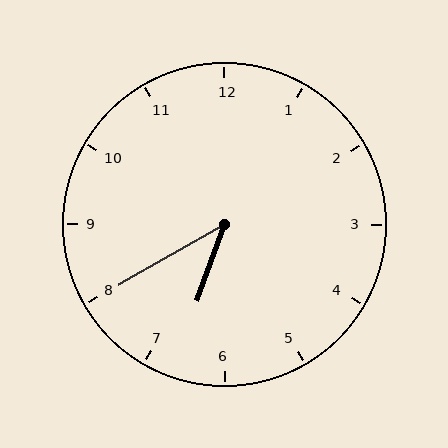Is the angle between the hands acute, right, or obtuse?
It is acute.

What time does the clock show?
6:40.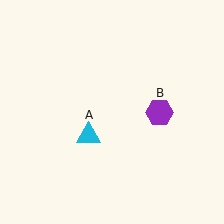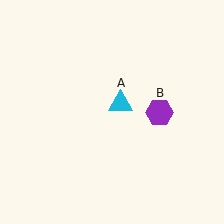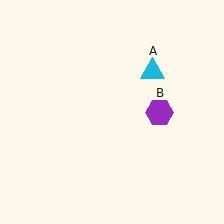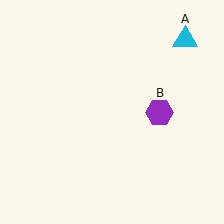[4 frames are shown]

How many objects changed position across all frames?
1 object changed position: cyan triangle (object A).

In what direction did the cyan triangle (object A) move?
The cyan triangle (object A) moved up and to the right.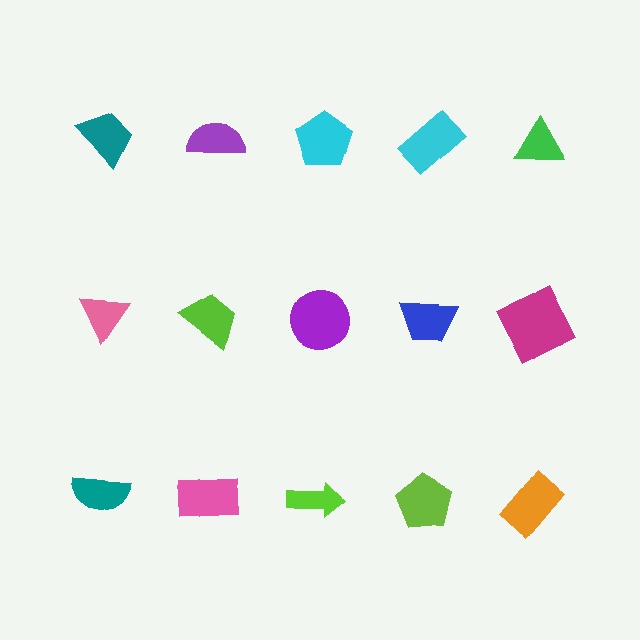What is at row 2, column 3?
A purple circle.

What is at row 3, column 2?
A pink rectangle.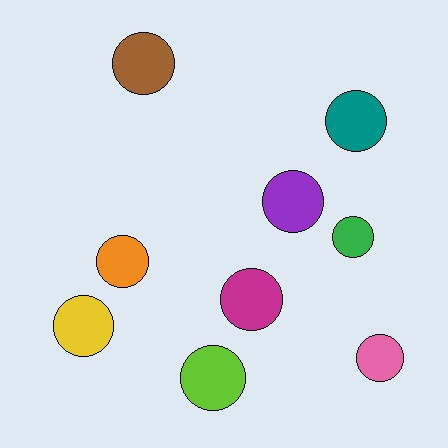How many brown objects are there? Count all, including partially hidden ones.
There is 1 brown object.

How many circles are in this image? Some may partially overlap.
There are 9 circles.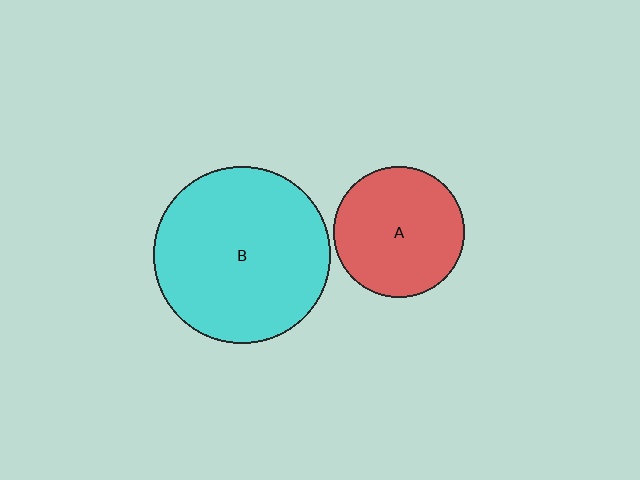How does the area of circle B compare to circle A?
Approximately 1.8 times.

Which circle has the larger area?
Circle B (cyan).